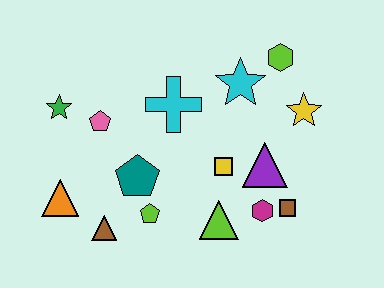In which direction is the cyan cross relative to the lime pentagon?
The cyan cross is above the lime pentagon.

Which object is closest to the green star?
The pink pentagon is closest to the green star.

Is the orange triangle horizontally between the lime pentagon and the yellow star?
No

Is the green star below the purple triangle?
No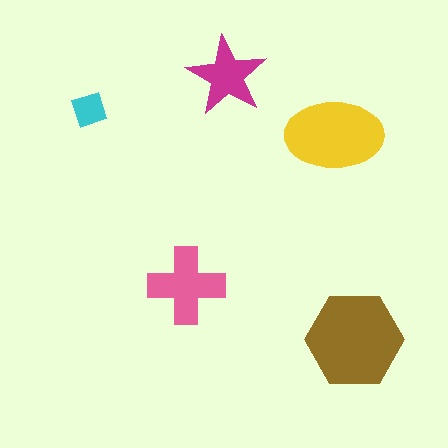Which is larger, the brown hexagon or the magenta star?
The brown hexagon.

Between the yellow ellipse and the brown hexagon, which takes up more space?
The brown hexagon.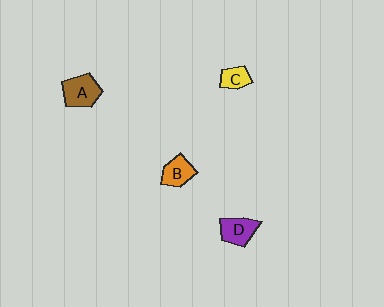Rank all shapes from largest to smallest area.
From largest to smallest: A (brown), D (purple), B (orange), C (yellow).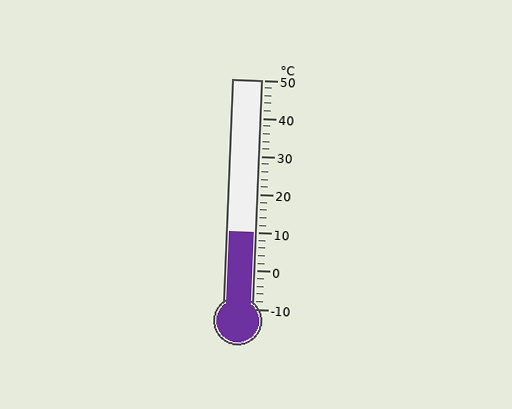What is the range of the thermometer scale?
The thermometer scale ranges from -10°C to 50°C.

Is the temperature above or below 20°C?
The temperature is below 20°C.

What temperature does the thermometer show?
The thermometer shows approximately 10°C.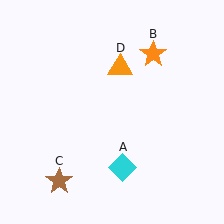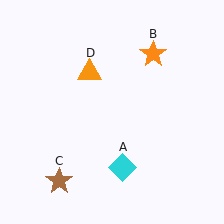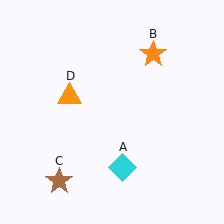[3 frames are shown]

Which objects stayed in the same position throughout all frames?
Cyan diamond (object A) and orange star (object B) and brown star (object C) remained stationary.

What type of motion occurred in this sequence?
The orange triangle (object D) rotated counterclockwise around the center of the scene.